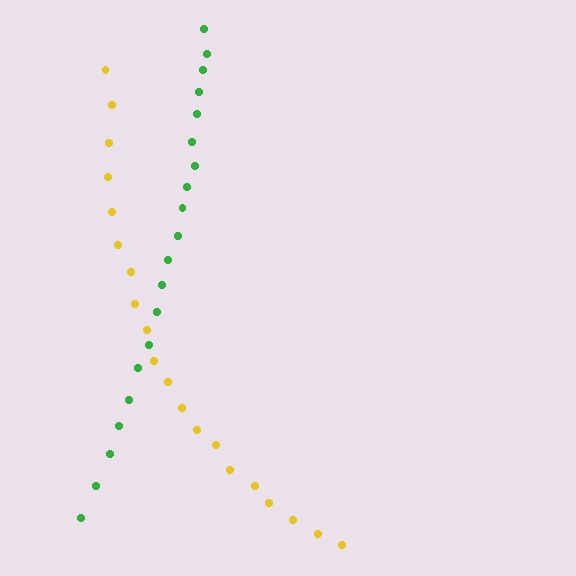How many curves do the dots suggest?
There are 2 distinct paths.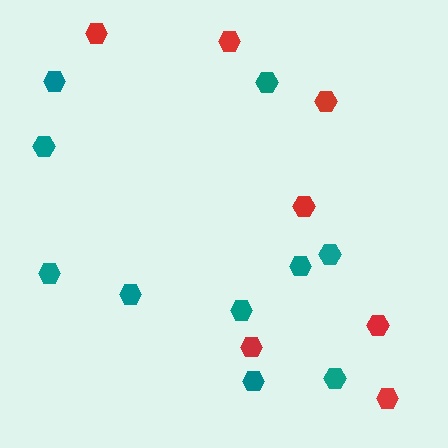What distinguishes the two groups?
There are 2 groups: one group of teal hexagons (10) and one group of red hexagons (7).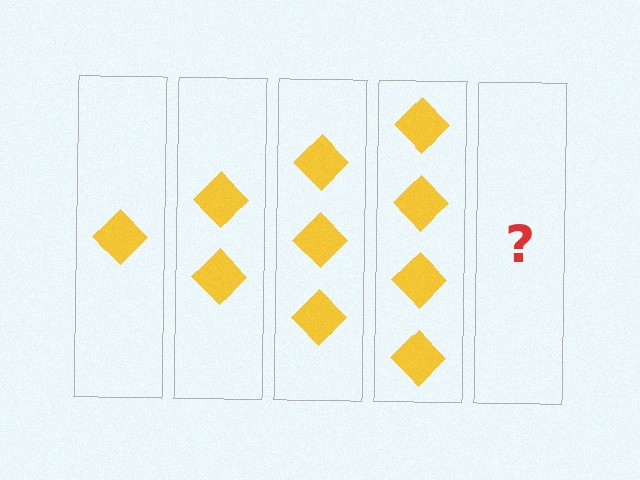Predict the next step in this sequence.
The next step is 5 diamonds.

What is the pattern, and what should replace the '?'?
The pattern is that each step adds one more diamond. The '?' should be 5 diamonds.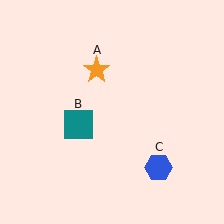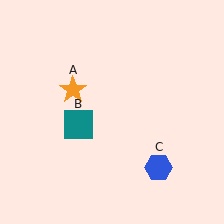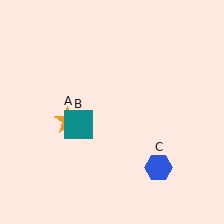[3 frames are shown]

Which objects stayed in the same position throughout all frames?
Teal square (object B) and blue hexagon (object C) remained stationary.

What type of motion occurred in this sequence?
The orange star (object A) rotated counterclockwise around the center of the scene.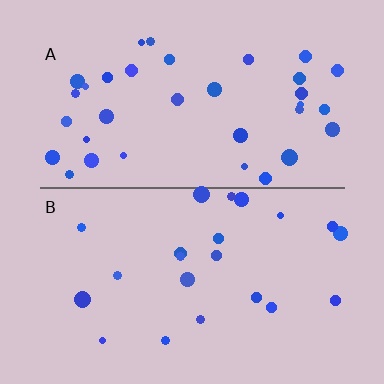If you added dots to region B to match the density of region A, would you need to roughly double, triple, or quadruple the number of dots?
Approximately double.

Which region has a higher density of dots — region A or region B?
A (the top).